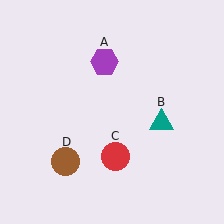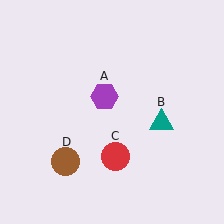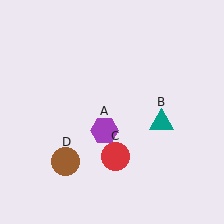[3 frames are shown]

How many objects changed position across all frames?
1 object changed position: purple hexagon (object A).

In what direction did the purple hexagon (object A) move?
The purple hexagon (object A) moved down.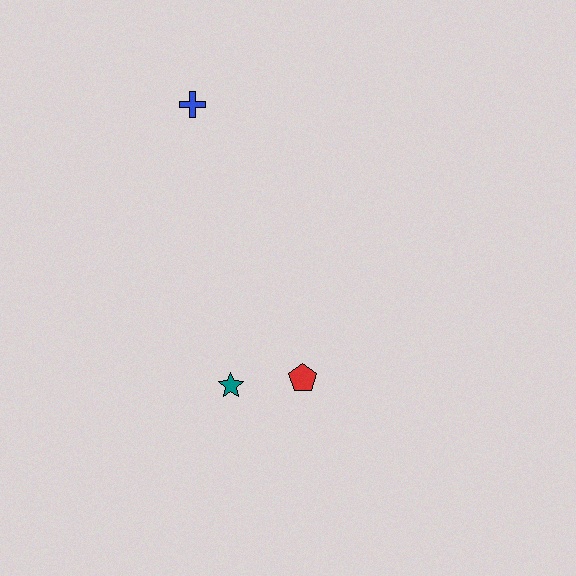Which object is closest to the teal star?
The red pentagon is closest to the teal star.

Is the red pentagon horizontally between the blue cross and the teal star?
No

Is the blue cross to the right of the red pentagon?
No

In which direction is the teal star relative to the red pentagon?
The teal star is to the left of the red pentagon.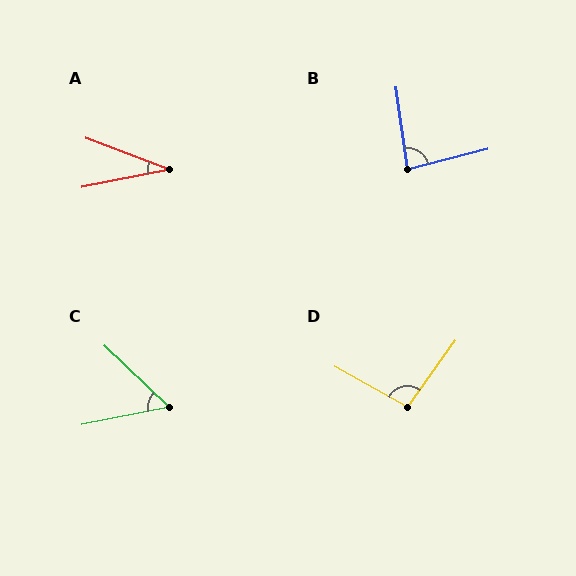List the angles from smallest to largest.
A (31°), C (55°), B (84°), D (97°).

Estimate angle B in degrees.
Approximately 84 degrees.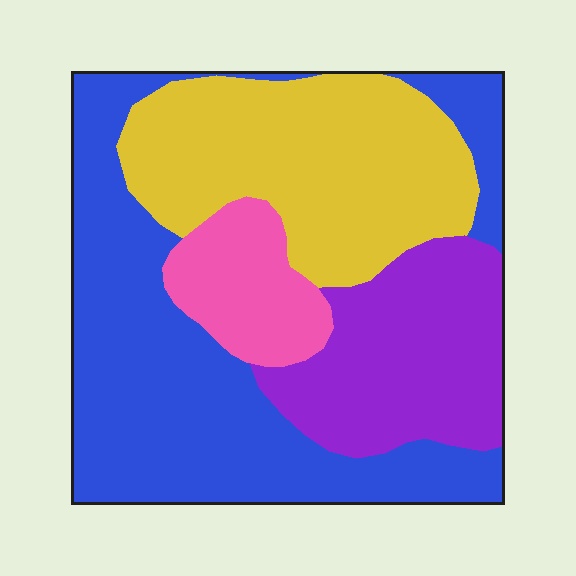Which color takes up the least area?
Pink, at roughly 10%.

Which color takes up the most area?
Blue, at roughly 40%.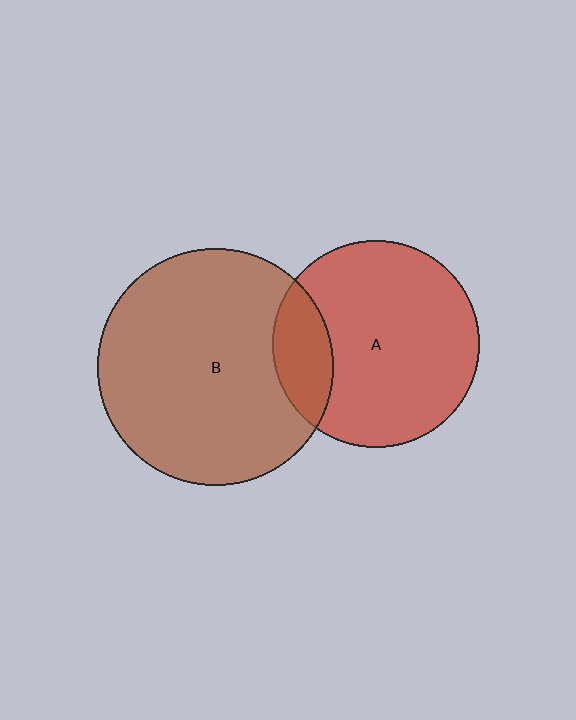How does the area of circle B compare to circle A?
Approximately 1.3 times.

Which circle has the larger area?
Circle B (brown).